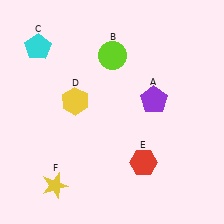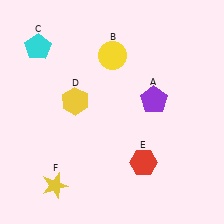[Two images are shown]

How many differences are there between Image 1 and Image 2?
There is 1 difference between the two images.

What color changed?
The circle (B) changed from lime in Image 1 to yellow in Image 2.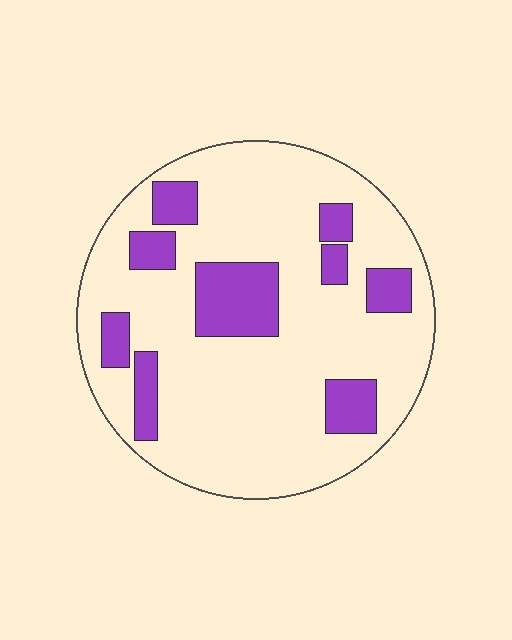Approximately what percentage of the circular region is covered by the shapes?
Approximately 20%.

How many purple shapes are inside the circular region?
9.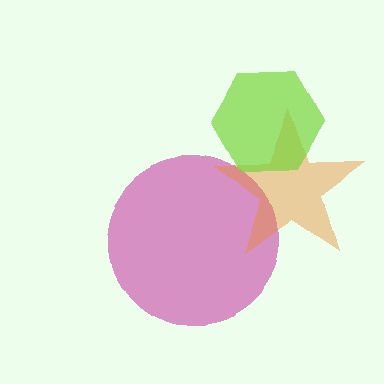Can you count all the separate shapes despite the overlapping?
Yes, there are 3 separate shapes.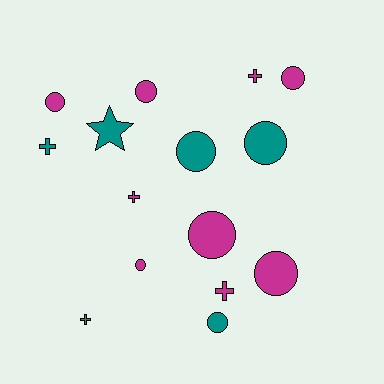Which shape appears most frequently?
Circle, with 9 objects.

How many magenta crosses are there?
There are 3 magenta crosses.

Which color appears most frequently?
Magenta, with 9 objects.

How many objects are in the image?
There are 15 objects.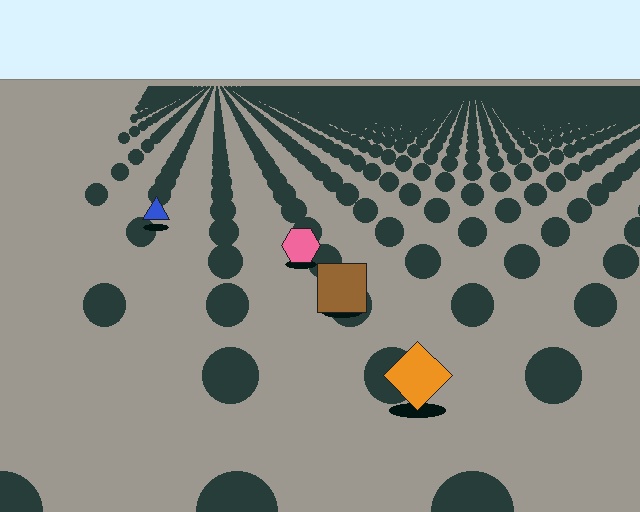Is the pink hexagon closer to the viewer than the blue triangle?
Yes. The pink hexagon is closer — you can tell from the texture gradient: the ground texture is coarser near it.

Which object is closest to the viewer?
The orange diamond is closest. The texture marks near it are larger and more spread out.